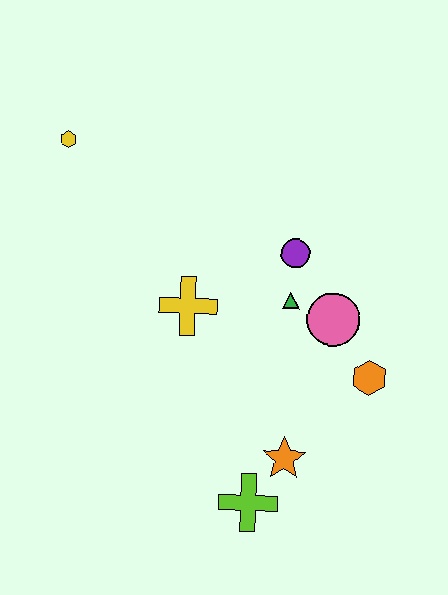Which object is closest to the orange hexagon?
The pink circle is closest to the orange hexagon.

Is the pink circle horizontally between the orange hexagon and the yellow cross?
Yes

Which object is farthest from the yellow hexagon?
The lime cross is farthest from the yellow hexagon.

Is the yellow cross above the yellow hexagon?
No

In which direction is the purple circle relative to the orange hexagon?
The purple circle is above the orange hexagon.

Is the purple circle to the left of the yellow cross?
No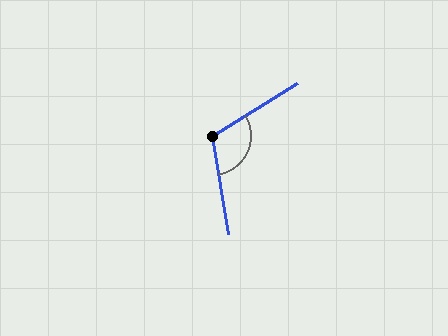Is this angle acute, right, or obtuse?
It is obtuse.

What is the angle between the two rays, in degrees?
Approximately 112 degrees.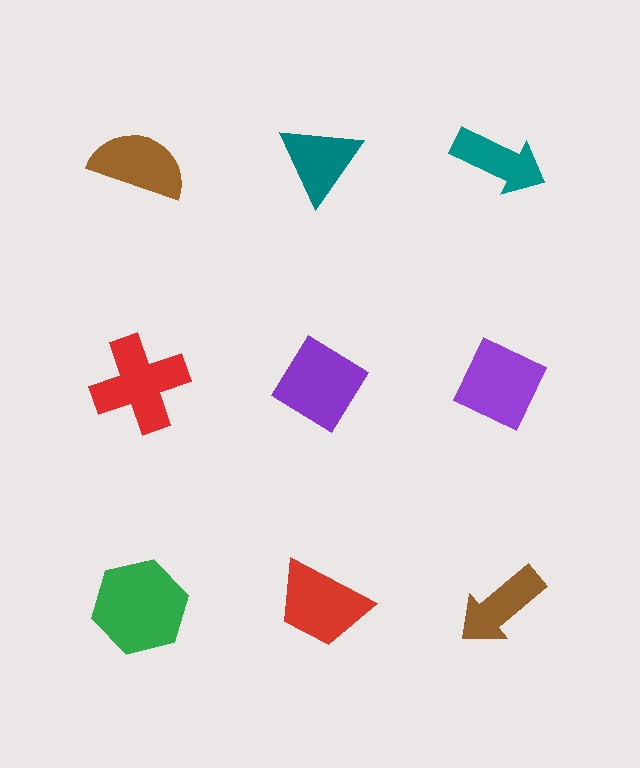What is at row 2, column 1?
A red cross.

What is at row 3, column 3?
A brown arrow.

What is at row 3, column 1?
A green hexagon.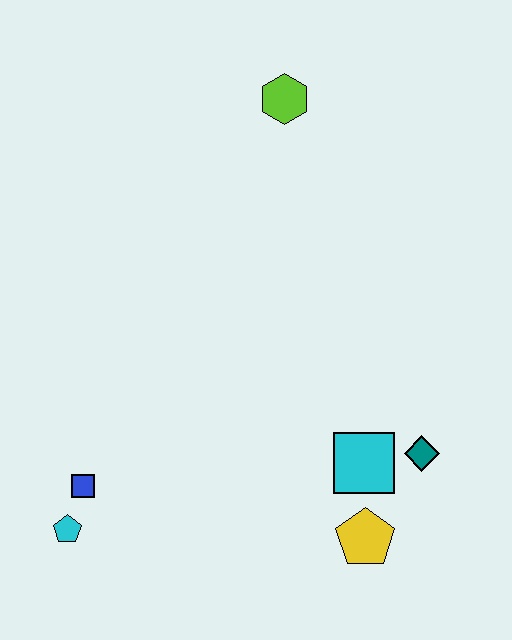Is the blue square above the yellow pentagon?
Yes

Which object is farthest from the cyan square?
The lime hexagon is farthest from the cyan square.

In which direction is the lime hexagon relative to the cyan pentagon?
The lime hexagon is above the cyan pentagon.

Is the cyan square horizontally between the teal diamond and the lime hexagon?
Yes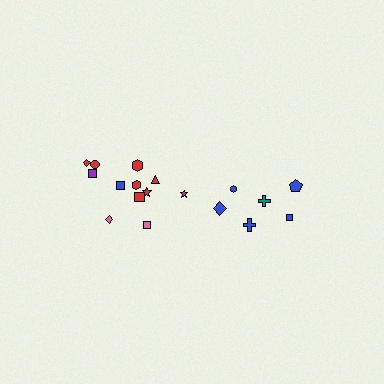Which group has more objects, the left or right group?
The left group.